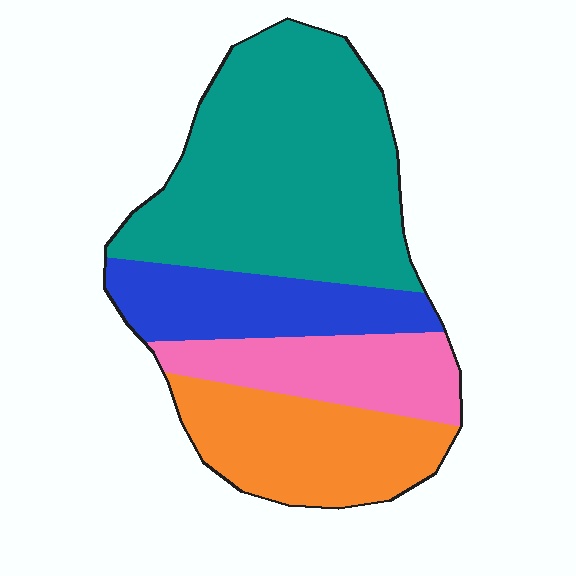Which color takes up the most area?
Teal, at roughly 45%.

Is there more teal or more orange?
Teal.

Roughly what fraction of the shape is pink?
Pink takes up less than a quarter of the shape.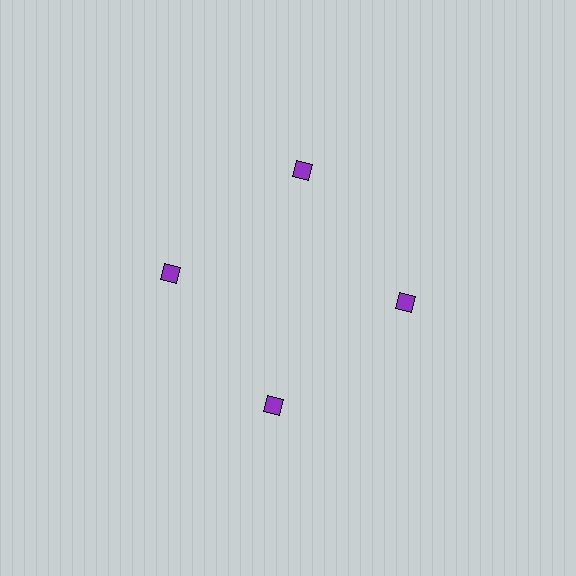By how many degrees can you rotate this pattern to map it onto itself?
The pattern maps onto itself every 90 degrees of rotation.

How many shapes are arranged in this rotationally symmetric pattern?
There are 4 shapes, arranged in 4 groups of 1.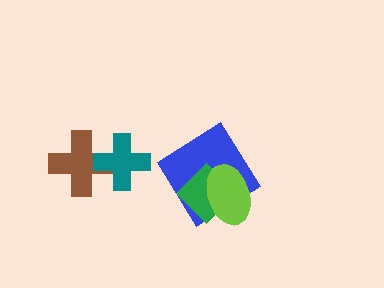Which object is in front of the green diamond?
The lime ellipse is in front of the green diamond.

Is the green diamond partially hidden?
Yes, it is partially covered by another shape.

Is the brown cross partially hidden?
Yes, it is partially covered by another shape.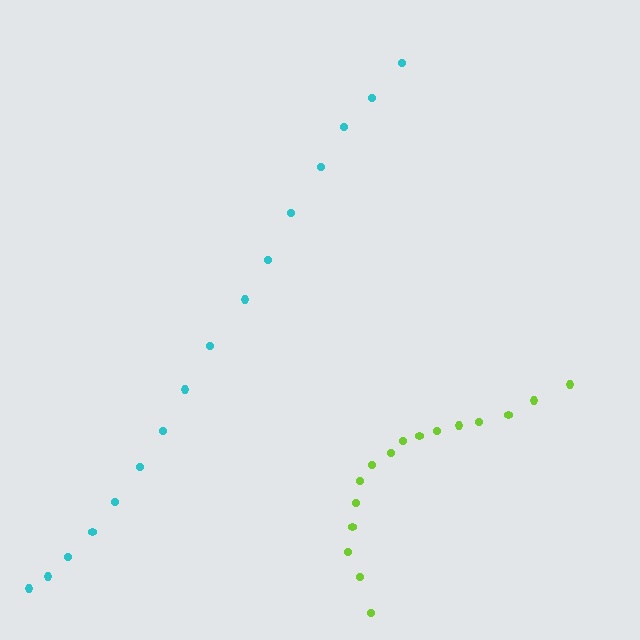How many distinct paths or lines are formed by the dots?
There are 2 distinct paths.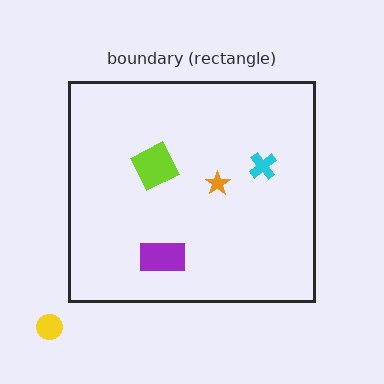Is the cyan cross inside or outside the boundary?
Inside.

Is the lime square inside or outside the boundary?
Inside.